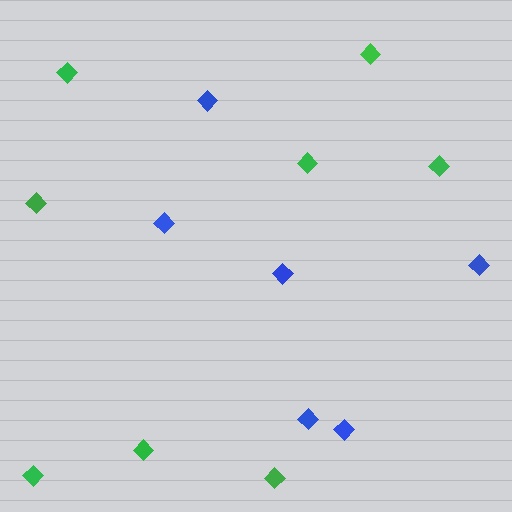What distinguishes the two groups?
There are 2 groups: one group of green diamonds (8) and one group of blue diamonds (6).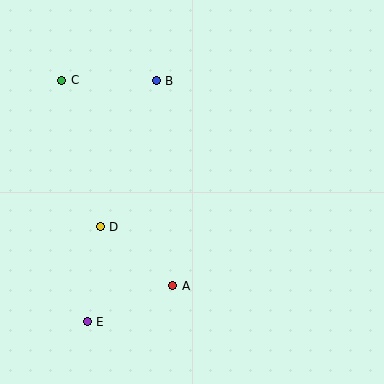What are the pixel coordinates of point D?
Point D is at (100, 227).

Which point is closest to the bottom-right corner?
Point A is closest to the bottom-right corner.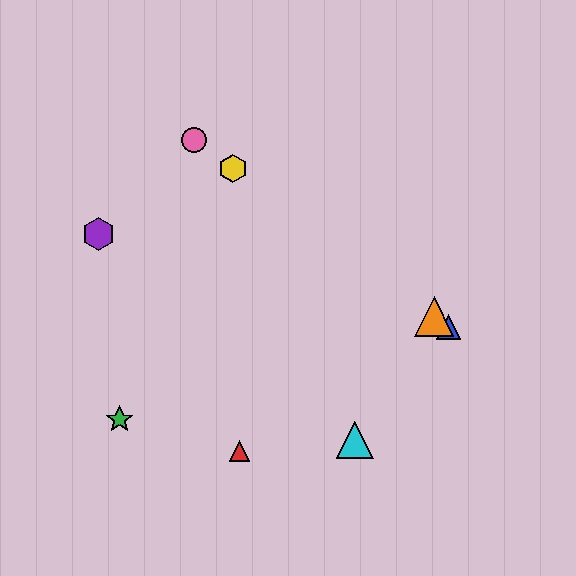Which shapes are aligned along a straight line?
The blue triangle, the yellow hexagon, the orange triangle, the pink circle are aligned along a straight line.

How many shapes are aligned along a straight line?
4 shapes (the blue triangle, the yellow hexagon, the orange triangle, the pink circle) are aligned along a straight line.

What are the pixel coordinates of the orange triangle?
The orange triangle is at (434, 317).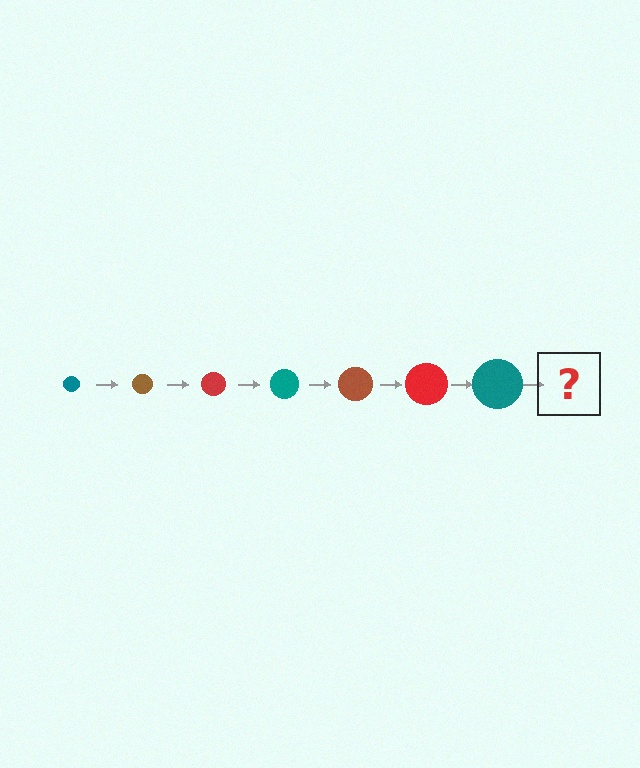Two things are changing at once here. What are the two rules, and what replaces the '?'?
The two rules are that the circle grows larger each step and the color cycles through teal, brown, and red. The '?' should be a brown circle, larger than the previous one.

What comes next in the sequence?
The next element should be a brown circle, larger than the previous one.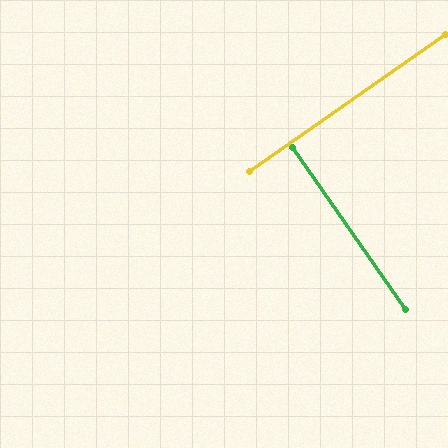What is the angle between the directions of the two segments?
Approximately 90 degrees.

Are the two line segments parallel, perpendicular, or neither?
Perpendicular — they meet at approximately 90°.